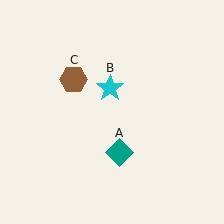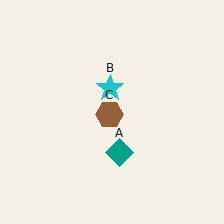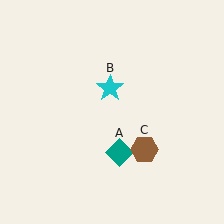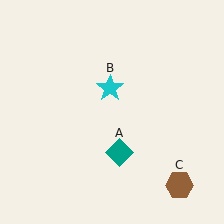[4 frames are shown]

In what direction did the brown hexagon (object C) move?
The brown hexagon (object C) moved down and to the right.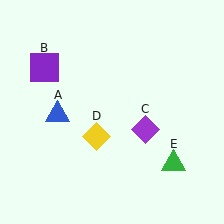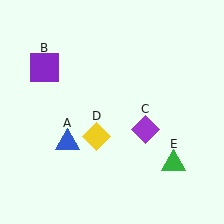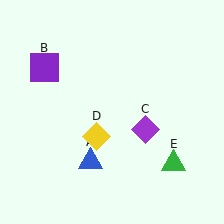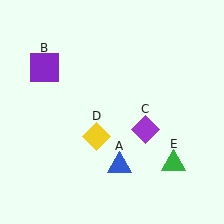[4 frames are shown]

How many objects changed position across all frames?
1 object changed position: blue triangle (object A).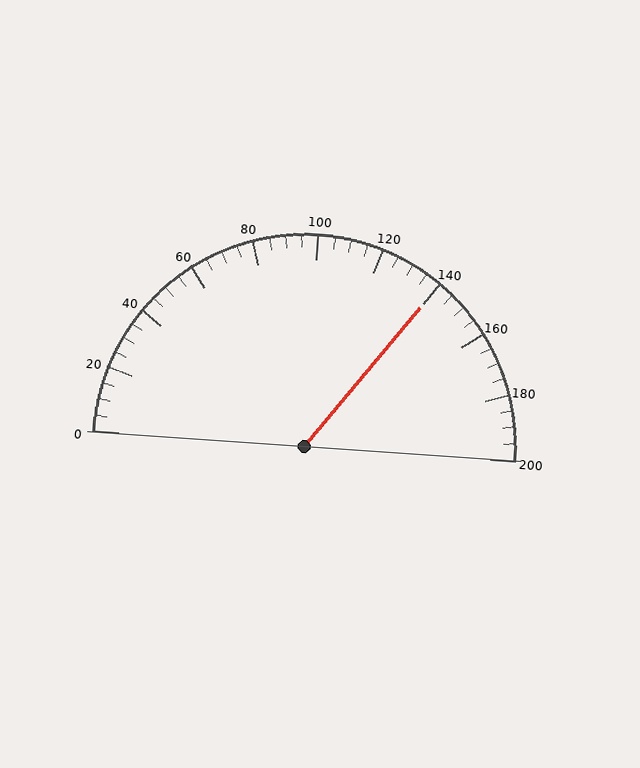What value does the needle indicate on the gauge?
The needle indicates approximately 140.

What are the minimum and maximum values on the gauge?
The gauge ranges from 0 to 200.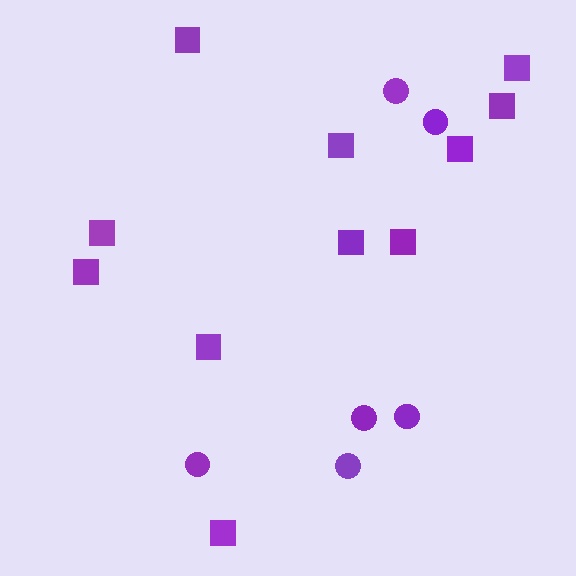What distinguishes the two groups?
There are 2 groups: one group of squares (11) and one group of circles (6).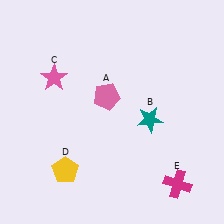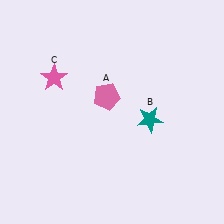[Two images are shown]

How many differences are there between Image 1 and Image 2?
There are 2 differences between the two images.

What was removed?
The yellow pentagon (D), the magenta cross (E) were removed in Image 2.